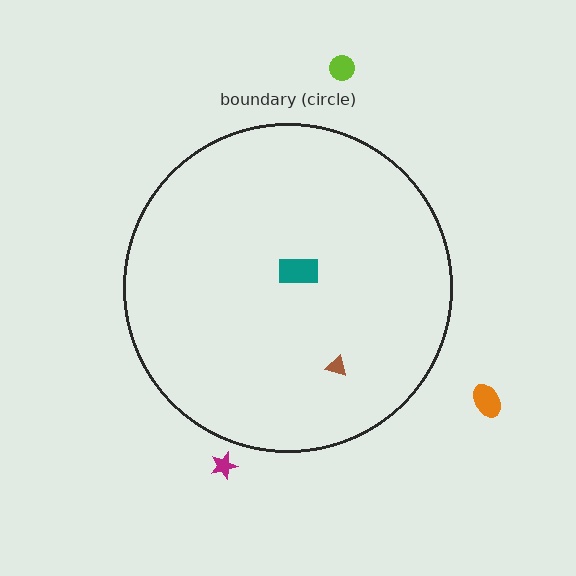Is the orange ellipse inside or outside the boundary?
Outside.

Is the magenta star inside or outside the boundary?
Outside.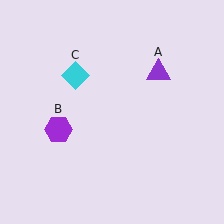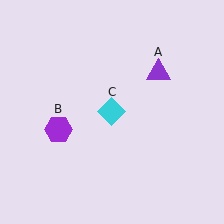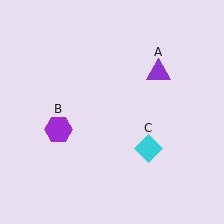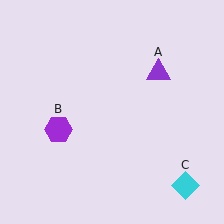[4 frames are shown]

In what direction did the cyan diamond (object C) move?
The cyan diamond (object C) moved down and to the right.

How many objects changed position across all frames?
1 object changed position: cyan diamond (object C).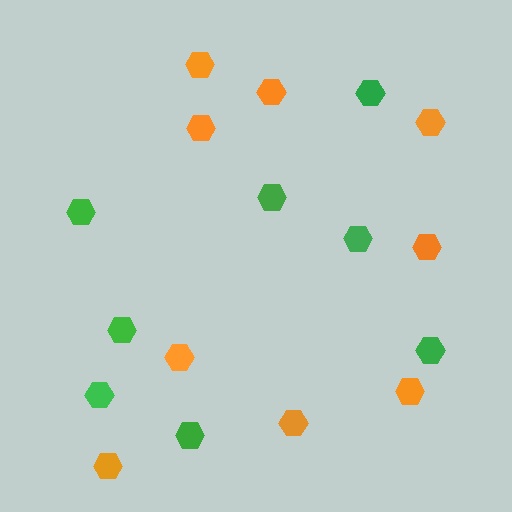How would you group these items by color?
There are 2 groups: one group of orange hexagons (9) and one group of green hexagons (8).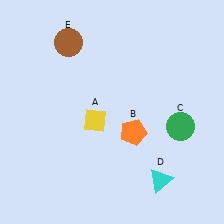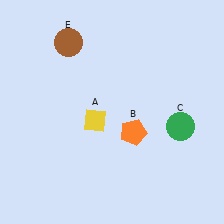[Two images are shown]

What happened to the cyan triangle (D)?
The cyan triangle (D) was removed in Image 2. It was in the bottom-right area of Image 1.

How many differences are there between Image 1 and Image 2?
There is 1 difference between the two images.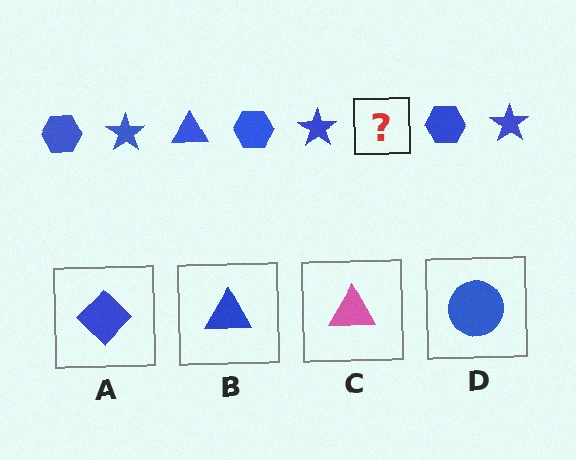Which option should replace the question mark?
Option B.